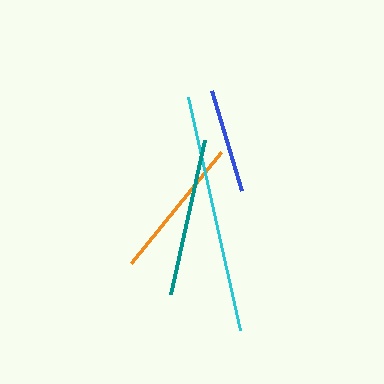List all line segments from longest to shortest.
From longest to shortest: cyan, teal, orange, blue.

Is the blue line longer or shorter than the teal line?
The teal line is longer than the blue line.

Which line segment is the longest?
The cyan line is the longest at approximately 238 pixels.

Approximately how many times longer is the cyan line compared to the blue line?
The cyan line is approximately 2.3 times the length of the blue line.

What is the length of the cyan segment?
The cyan segment is approximately 238 pixels long.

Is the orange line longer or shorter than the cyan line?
The cyan line is longer than the orange line.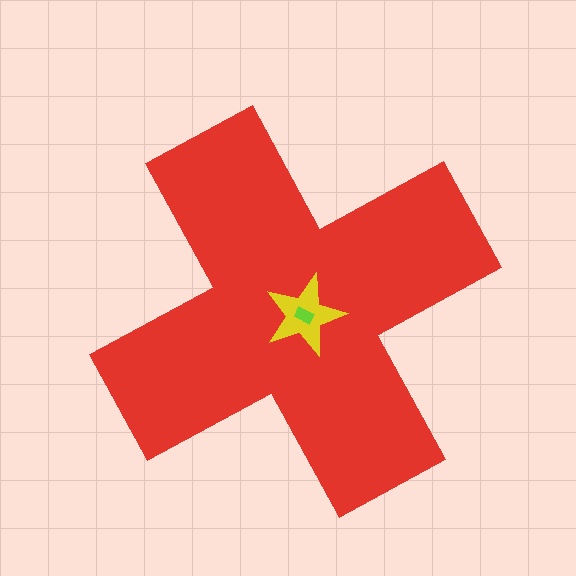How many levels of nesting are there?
3.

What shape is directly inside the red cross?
The yellow star.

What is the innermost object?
The lime rectangle.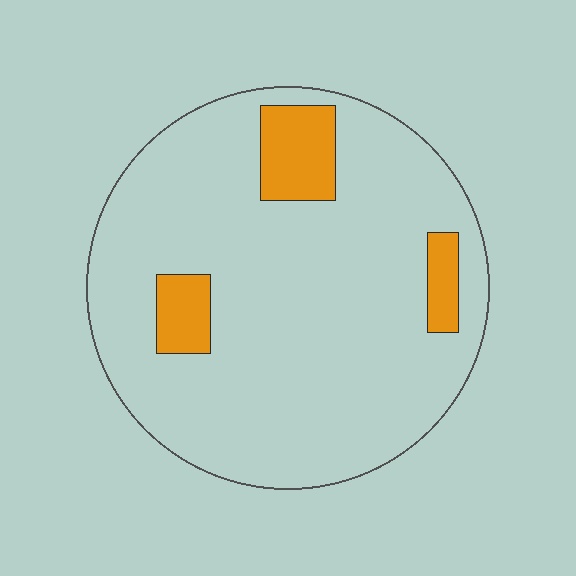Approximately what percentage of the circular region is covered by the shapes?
Approximately 10%.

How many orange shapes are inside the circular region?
3.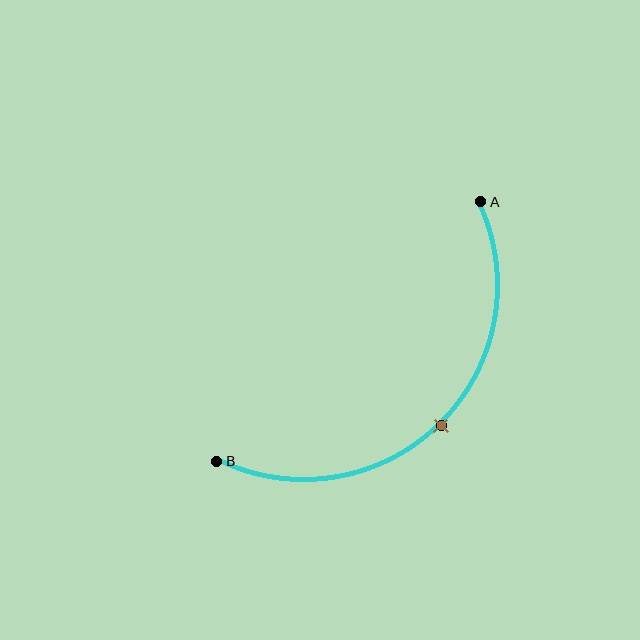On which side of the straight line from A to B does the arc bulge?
The arc bulges below and to the right of the straight line connecting A and B.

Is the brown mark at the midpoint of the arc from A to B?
Yes. The brown mark lies on the arc at equal arc-length from both A and B — it is the arc midpoint.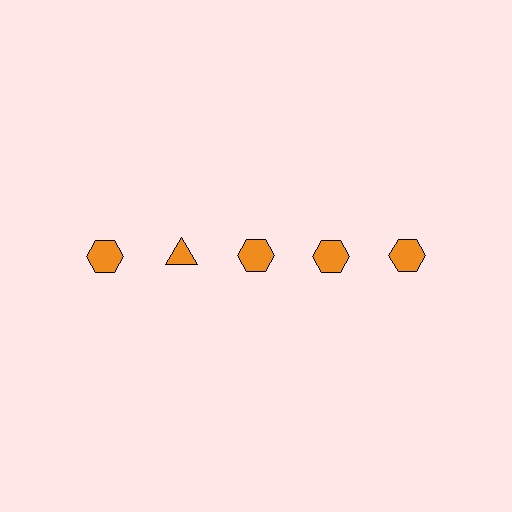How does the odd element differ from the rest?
It has a different shape: triangle instead of hexagon.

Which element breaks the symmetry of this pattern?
The orange triangle in the top row, second from left column breaks the symmetry. All other shapes are orange hexagons.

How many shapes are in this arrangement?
There are 5 shapes arranged in a grid pattern.